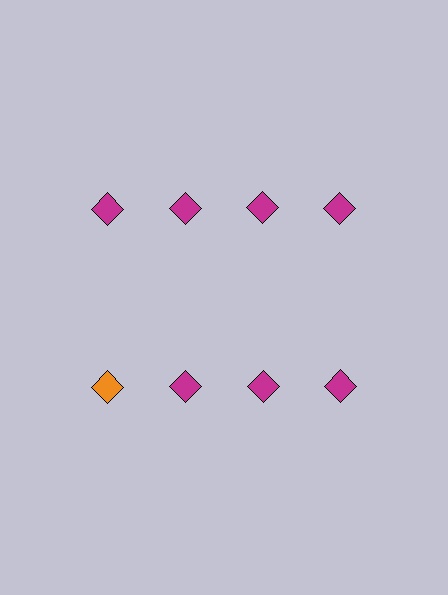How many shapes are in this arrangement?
There are 8 shapes arranged in a grid pattern.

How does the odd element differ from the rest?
It has a different color: orange instead of magenta.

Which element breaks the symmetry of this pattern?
The orange diamond in the second row, leftmost column breaks the symmetry. All other shapes are magenta diamonds.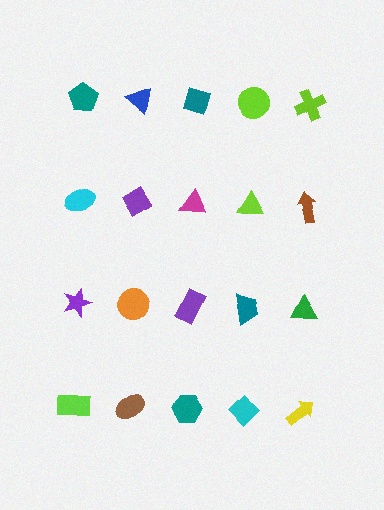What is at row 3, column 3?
A purple rectangle.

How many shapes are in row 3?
5 shapes.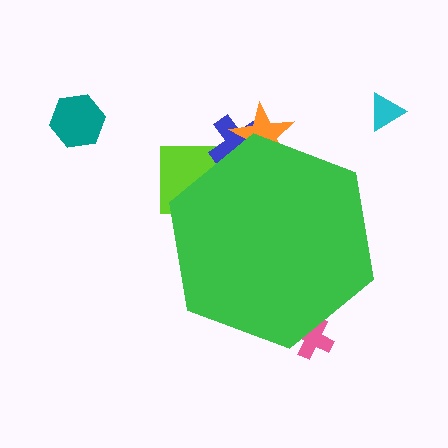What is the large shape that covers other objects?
A green hexagon.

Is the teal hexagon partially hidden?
No, the teal hexagon is fully visible.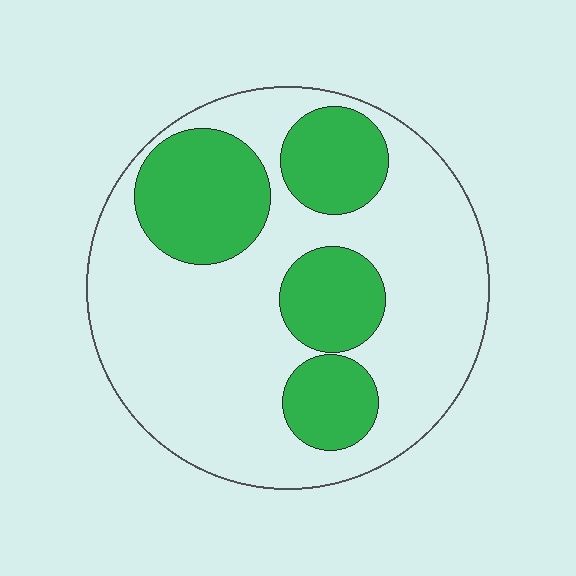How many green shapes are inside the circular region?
4.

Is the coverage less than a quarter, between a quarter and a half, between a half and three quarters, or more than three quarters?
Between a quarter and a half.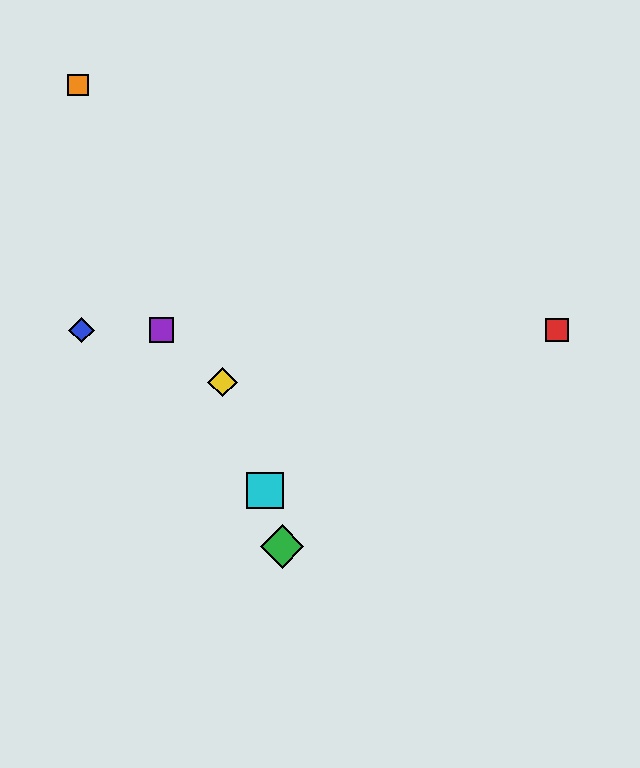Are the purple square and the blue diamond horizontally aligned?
Yes, both are at y≈330.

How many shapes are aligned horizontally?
3 shapes (the red square, the blue diamond, the purple square) are aligned horizontally.